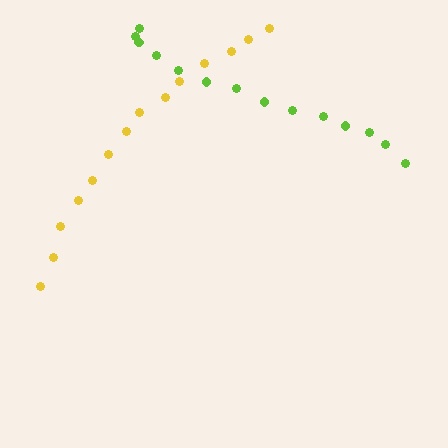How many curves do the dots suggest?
There are 2 distinct paths.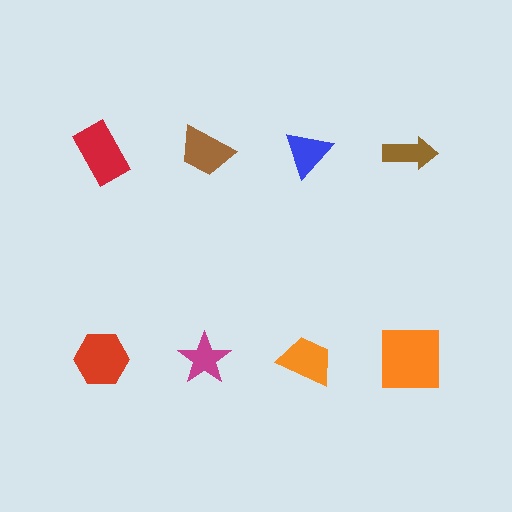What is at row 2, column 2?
A magenta star.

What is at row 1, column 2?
A brown trapezoid.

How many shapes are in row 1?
4 shapes.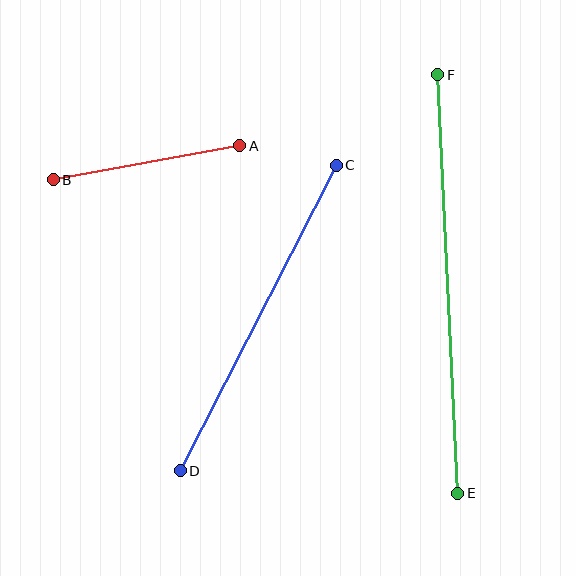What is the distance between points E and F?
The distance is approximately 419 pixels.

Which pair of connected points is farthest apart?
Points E and F are farthest apart.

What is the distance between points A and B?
The distance is approximately 189 pixels.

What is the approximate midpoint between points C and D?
The midpoint is at approximately (258, 318) pixels.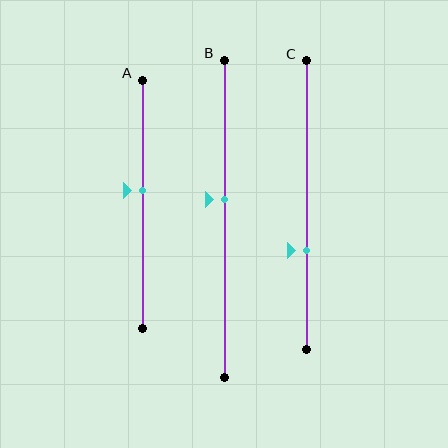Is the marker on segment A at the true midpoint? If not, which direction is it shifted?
No, the marker on segment A is shifted upward by about 5% of the segment length.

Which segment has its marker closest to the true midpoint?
Segment A has its marker closest to the true midpoint.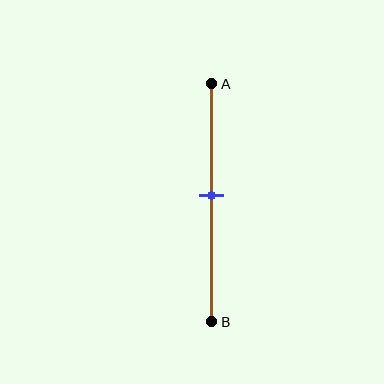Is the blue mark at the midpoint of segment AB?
Yes, the mark is approximately at the midpoint.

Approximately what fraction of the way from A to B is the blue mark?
The blue mark is approximately 45% of the way from A to B.